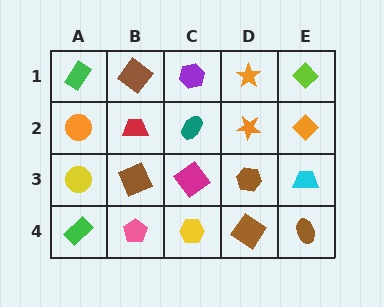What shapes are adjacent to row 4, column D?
A brown hexagon (row 3, column D), a yellow hexagon (row 4, column C), a brown ellipse (row 4, column E).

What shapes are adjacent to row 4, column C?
A magenta diamond (row 3, column C), a pink pentagon (row 4, column B), a brown diamond (row 4, column D).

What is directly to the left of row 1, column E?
An orange star.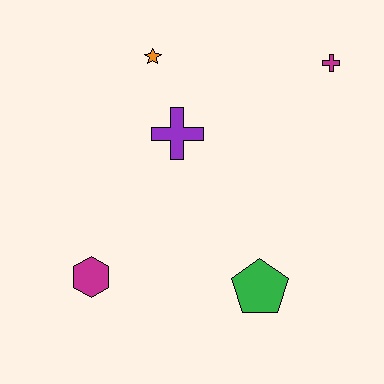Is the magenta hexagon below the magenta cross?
Yes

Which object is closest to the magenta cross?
The purple cross is closest to the magenta cross.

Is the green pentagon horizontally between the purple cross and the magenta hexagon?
No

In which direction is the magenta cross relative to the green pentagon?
The magenta cross is above the green pentagon.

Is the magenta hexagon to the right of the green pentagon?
No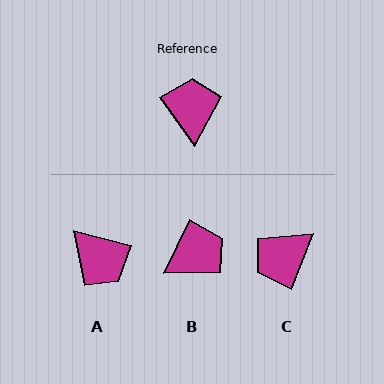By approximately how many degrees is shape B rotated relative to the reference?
Approximately 61 degrees clockwise.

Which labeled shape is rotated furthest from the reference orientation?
A, about 140 degrees away.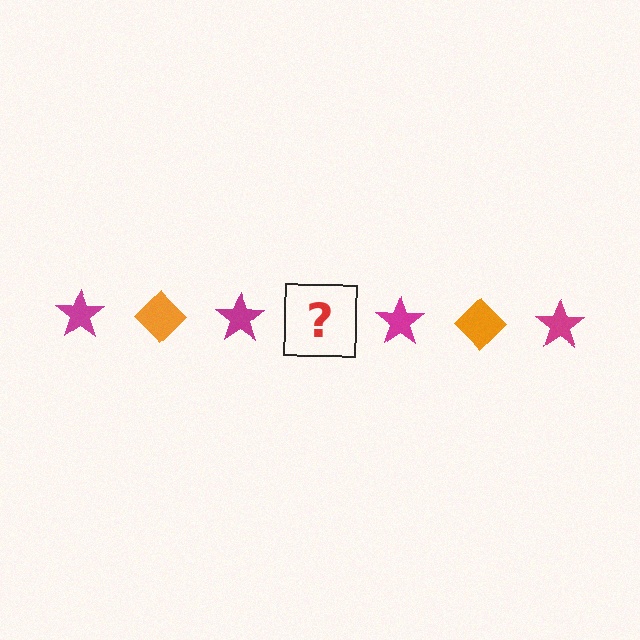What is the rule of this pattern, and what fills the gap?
The rule is that the pattern alternates between magenta star and orange diamond. The gap should be filled with an orange diamond.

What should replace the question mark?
The question mark should be replaced with an orange diamond.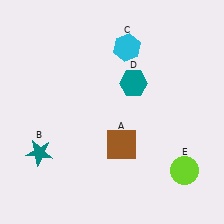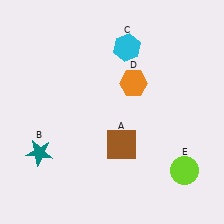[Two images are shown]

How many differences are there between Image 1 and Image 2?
There is 1 difference between the two images.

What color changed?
The hexagon (D) changed from teal in Image 1 to orange in Image 2.